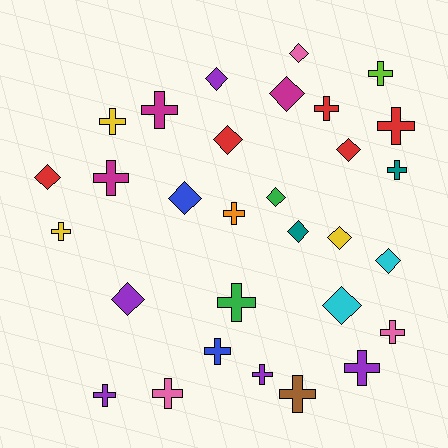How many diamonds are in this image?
There are 13 diamonds.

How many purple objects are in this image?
There are 5 purple objects.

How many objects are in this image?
There are 30 objects.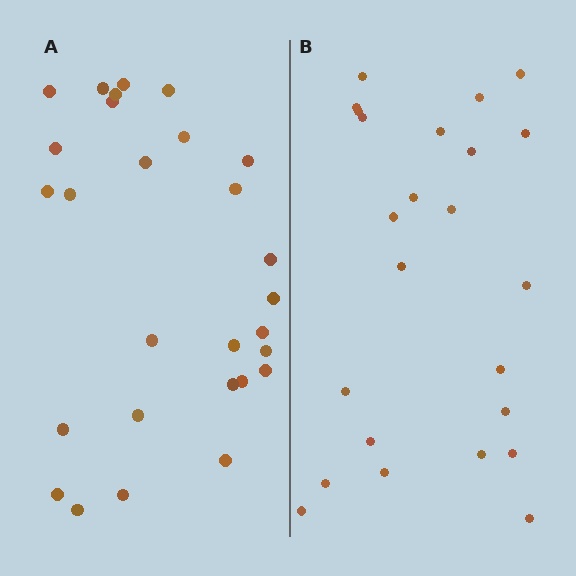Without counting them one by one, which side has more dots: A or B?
Region A (the left region) has more dots.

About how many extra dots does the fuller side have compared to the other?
Region A has about 4 more dots than region B.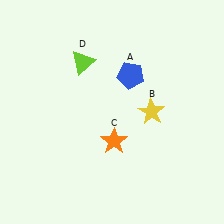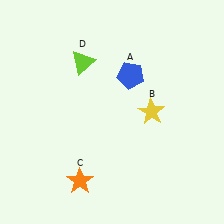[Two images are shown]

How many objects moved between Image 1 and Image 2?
1 object moved between the two images.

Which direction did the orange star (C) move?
The orange star (C) moved down.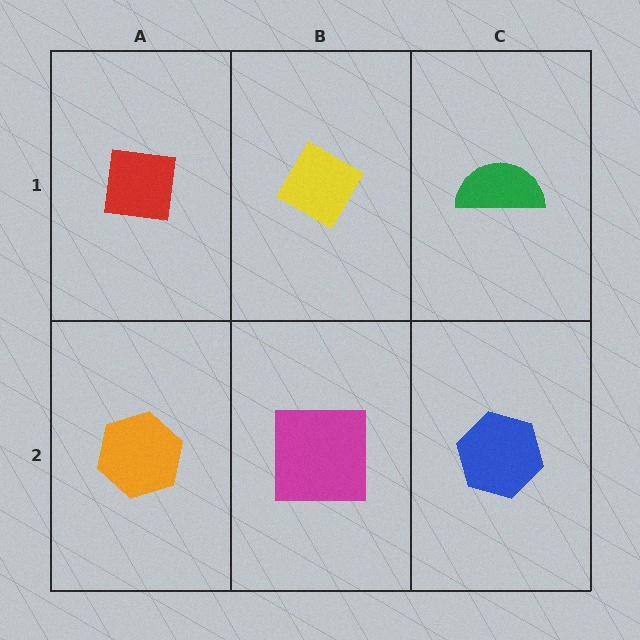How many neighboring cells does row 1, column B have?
3.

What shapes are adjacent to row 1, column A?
An orange hexagon (row 2, column A), a yellow diamond (row 1, column B).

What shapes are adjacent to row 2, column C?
A green semicircle (row 1, column C), a magenta square (row 2, column B).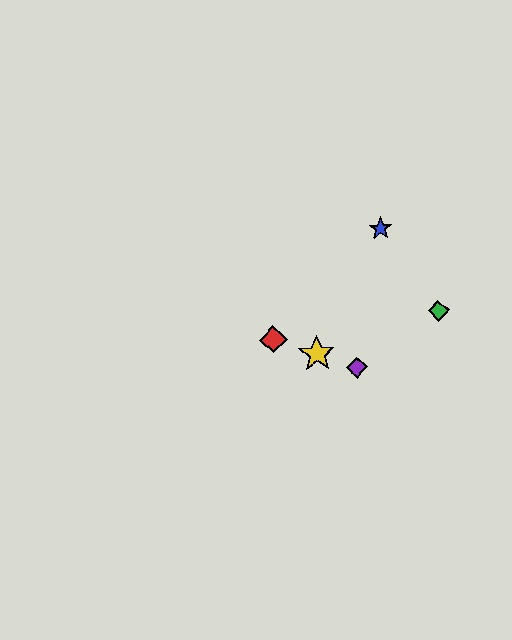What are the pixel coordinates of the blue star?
The blue star is at (380, 229).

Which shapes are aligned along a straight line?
The red diamond, the yellow star, the purple diamond are aligned along a straight line.